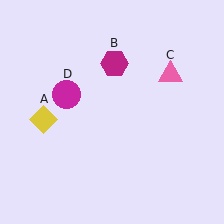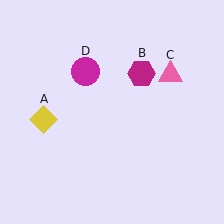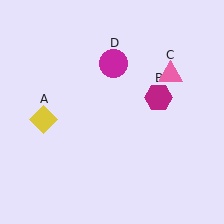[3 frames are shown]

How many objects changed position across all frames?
2 objects changed position: magenta hexagon (object B), magenta circle (object D).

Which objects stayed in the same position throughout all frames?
Yellow diamond (object A) and pink triangle (object C) remained stationary.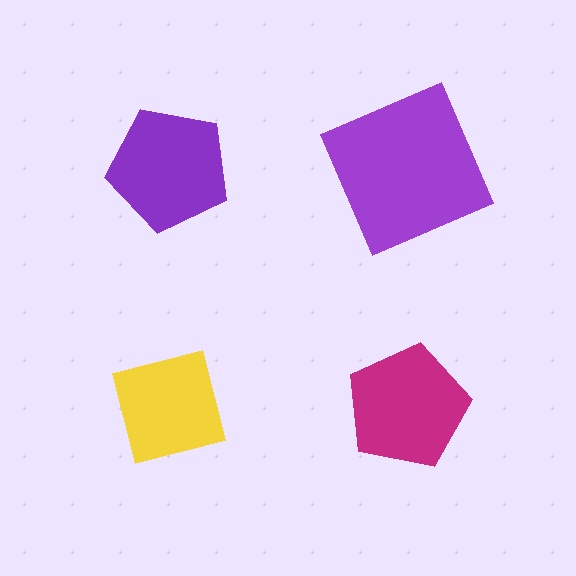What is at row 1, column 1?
A purple pentagon.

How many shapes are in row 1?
2 shapes.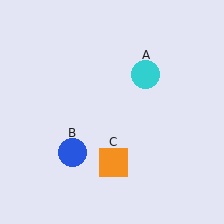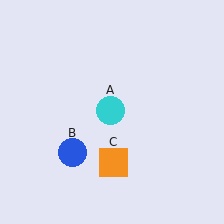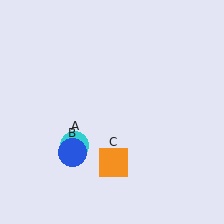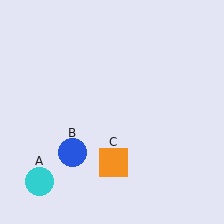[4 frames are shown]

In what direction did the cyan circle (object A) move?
The cyan circle (object A) moved down and to the left.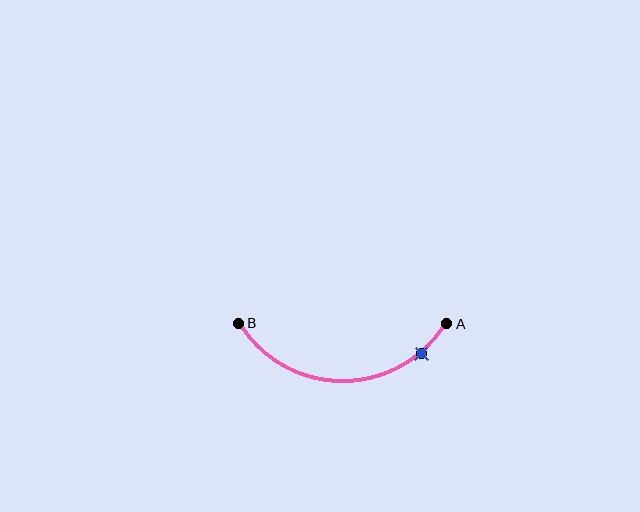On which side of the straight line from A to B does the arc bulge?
The arc bulges below the straight line connecting A and B.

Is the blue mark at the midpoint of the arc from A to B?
No. The blue mark lies on the arc but is closer to endpoint A. The arc midpoint would be at the point on the curve equidistant along the arc from both A and B.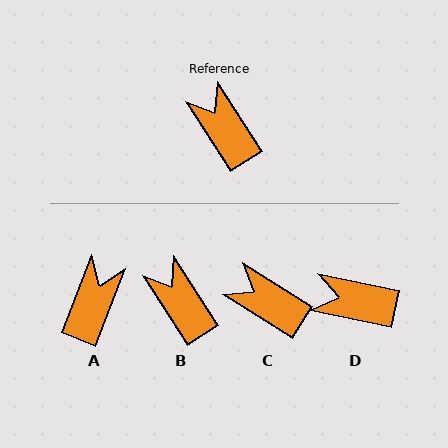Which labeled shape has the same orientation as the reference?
B.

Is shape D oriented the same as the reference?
No, it is off by about 45 degrees.